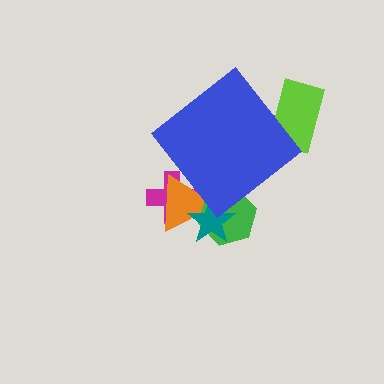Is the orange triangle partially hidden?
Yes, the orange triangle is partially hidden behind the blue diamond.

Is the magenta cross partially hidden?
Yes, the magenta cross is partially hidden behind the blue diamond.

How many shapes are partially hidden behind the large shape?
6 shapes are partially hidden.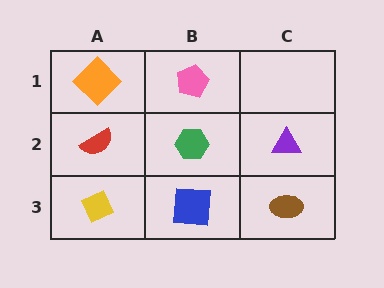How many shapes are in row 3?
3 shapes.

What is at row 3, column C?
A brown ellipse.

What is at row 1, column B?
A pink pentagon.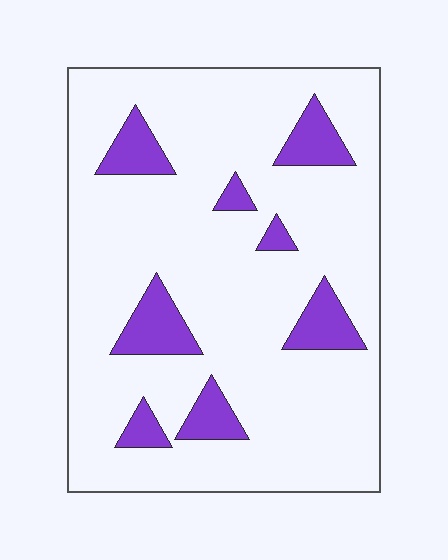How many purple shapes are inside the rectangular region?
8.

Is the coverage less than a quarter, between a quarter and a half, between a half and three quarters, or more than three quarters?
Less than a quarter.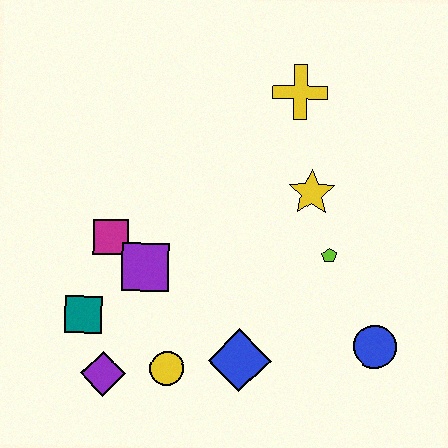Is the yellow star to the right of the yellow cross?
Yes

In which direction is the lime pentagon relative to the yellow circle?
The lime pentagon is to the right of the yellow circle.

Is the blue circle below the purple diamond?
No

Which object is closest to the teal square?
The purple diamond is closest to the teal square.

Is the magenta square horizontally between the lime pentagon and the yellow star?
No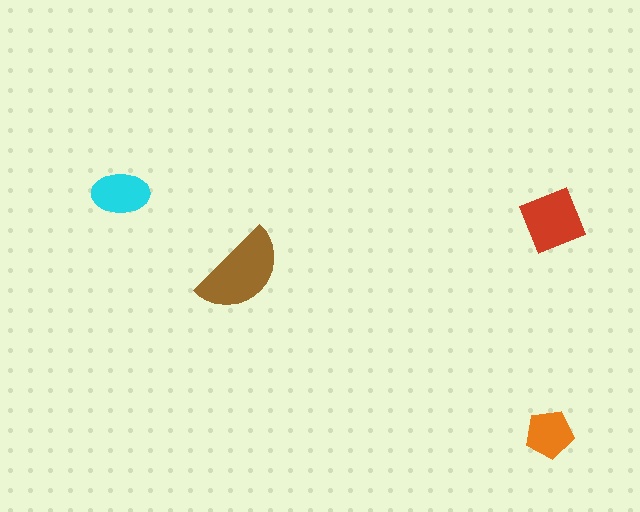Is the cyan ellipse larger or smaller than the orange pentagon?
Larger.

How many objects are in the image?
There are 4 objects in the image.